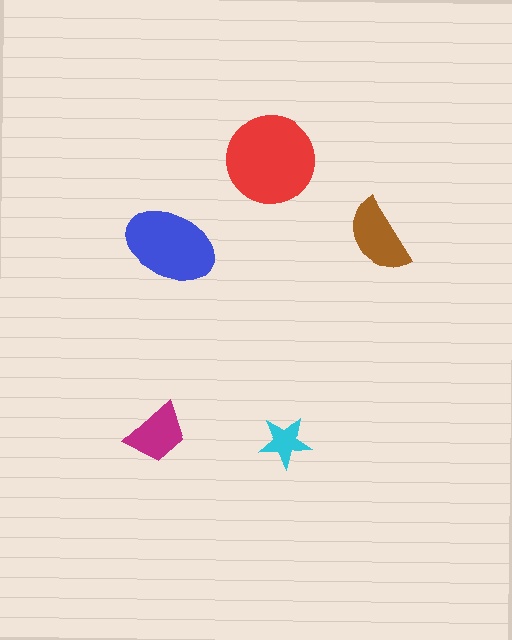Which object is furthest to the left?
The magenta trapezoid is leftmost.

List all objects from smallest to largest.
The cyan star, the magenta trapezoid, the brown semicircle, the blue ellipse, the red circle.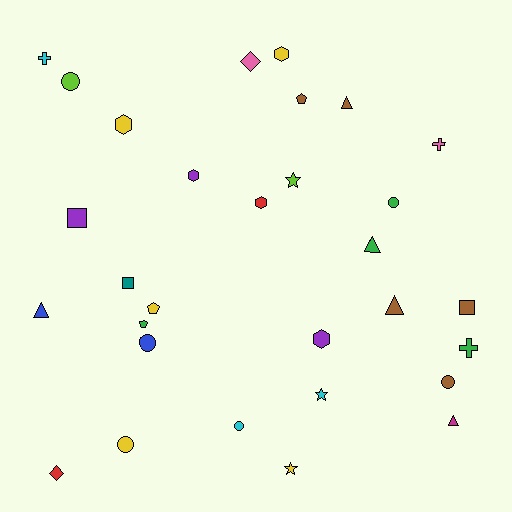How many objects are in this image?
There are 30 objects.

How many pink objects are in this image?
There are 2 pink objects.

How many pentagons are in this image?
There are 3 pentagons.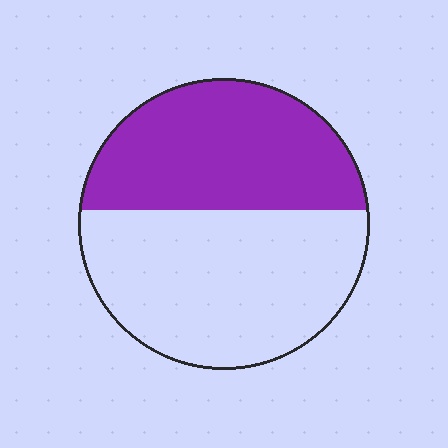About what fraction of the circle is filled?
About two fifths (2/5).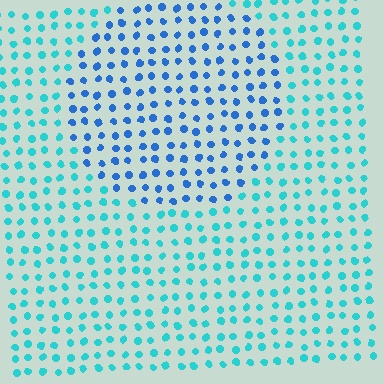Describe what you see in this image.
The image is filled with small cyan elements in a uniform arrangement. A circle-shaped region is visible where the elements are tinted to a slightly different hue, forming a subtle color boundary.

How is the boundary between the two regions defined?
The boundary is defined purely by a slight shift in hue (about 35 degrees). Spacing, size, and orientation are identical on both sides.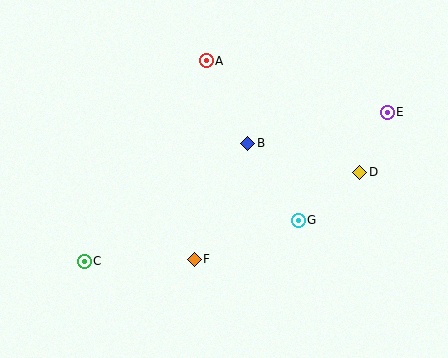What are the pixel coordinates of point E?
Point E is at (387, 112).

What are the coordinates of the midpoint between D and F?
The midpoint between D and F is at (277, 216).